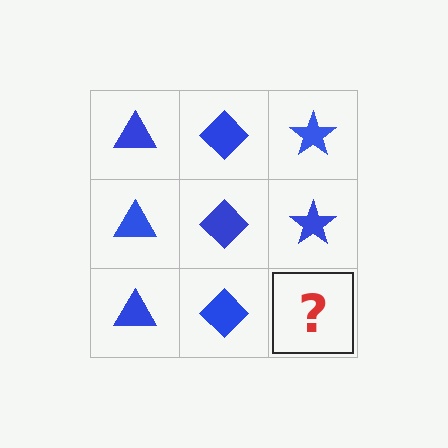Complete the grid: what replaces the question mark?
The question mark should be replaced with a blue star.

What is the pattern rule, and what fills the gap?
The rule is that each column has a consistent shape. The gap should be filled with a blue star.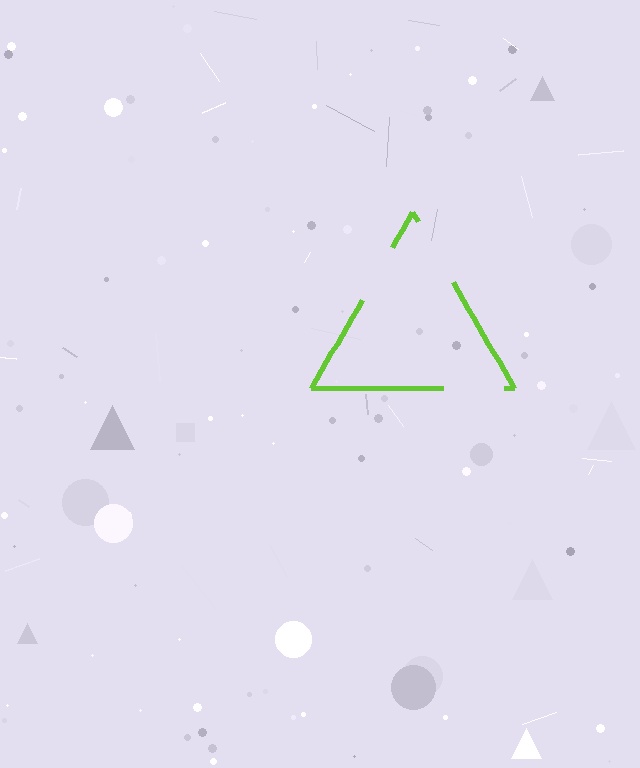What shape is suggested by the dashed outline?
The dashed outline suggests a triangle.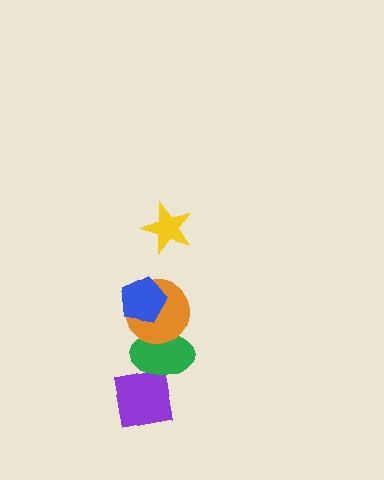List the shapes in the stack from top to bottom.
From top to bottom: the yellow star, the blue pentagon, the orange circle, the green ellipse, the purple square.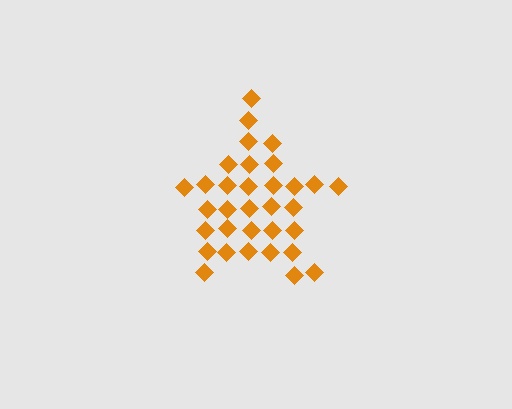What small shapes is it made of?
It is made of small diamonds.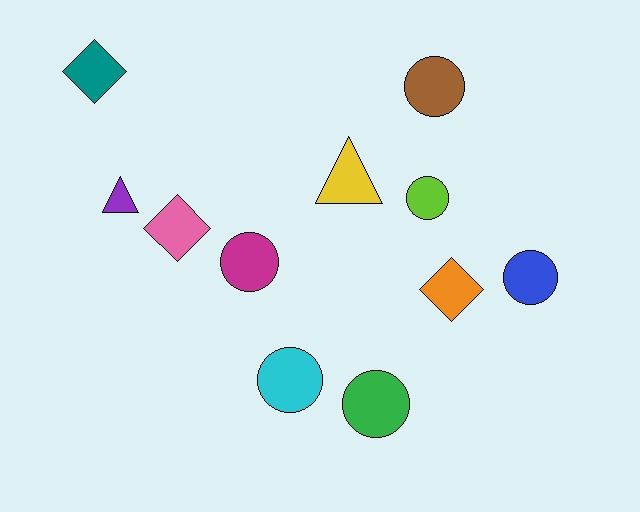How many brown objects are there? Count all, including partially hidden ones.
There is 1 brown object.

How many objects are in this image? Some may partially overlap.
There are 11 objects.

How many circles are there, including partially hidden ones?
There are 6 circles.